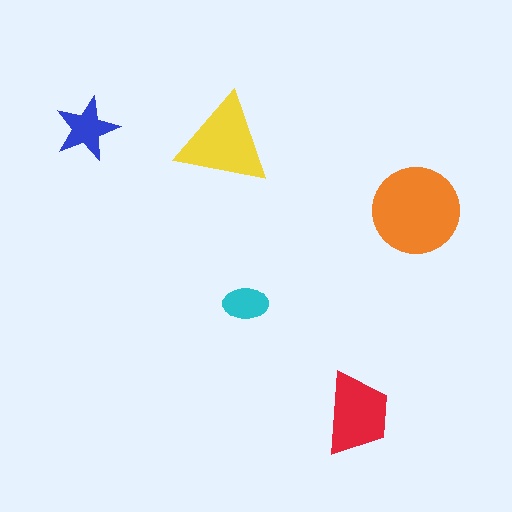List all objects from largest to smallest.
The orange circle, the yellow triangle, the red trapezoid, the blue star, the cyan ellipse.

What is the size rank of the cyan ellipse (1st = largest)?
5th.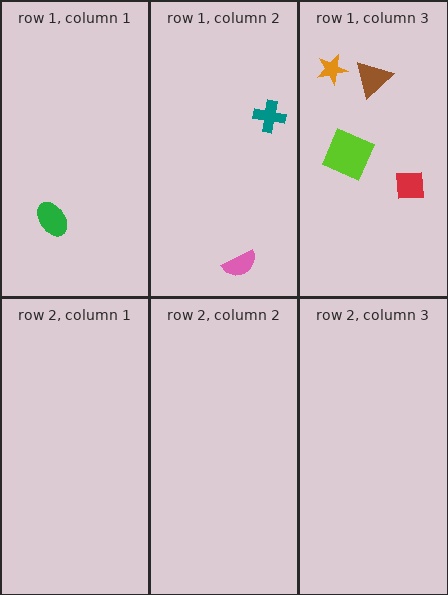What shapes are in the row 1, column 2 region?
The pink semicircle, the teal cross.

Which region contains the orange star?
The row 1, column 3 region.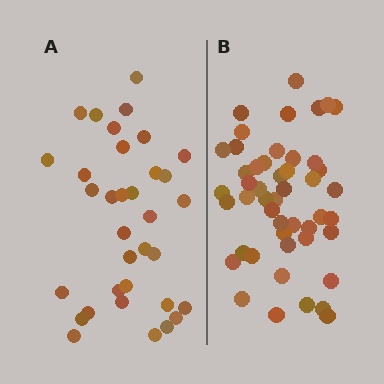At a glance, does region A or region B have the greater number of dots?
Region B (the right region) has more dots.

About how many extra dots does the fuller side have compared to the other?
Region B has approximately 15 more dots than region A.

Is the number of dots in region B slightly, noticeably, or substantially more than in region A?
Region B has noticeably more, but not dramatically so. The ratio is roughly 1.4 to 1.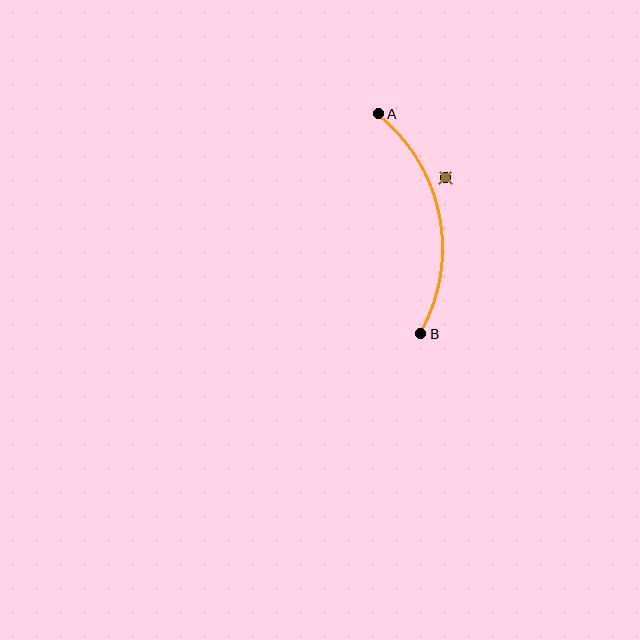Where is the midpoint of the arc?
The arc midpoint is the point on the curve farthest from the straight line joining A and B. It sits to the right of that line.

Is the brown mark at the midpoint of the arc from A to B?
No — the brown mark does not lie on the arc at all. It sits slightly outside the curve.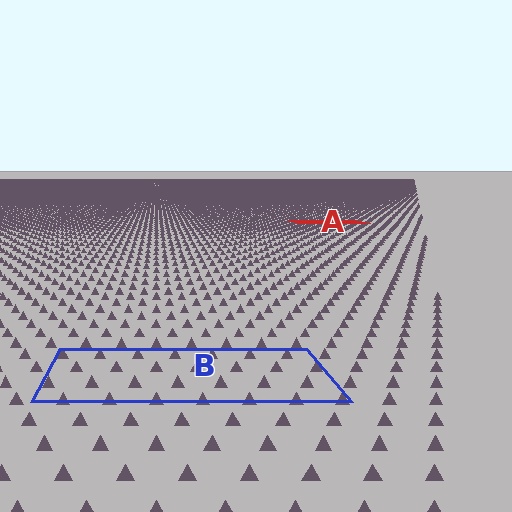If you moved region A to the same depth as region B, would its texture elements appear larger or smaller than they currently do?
They would appear larger. At a closer depth, the same texture elements are projected at a bigger on-screen size.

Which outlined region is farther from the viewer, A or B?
Region A is farther from the viewer — the texture elements inside it appear smaller and more densely packed.